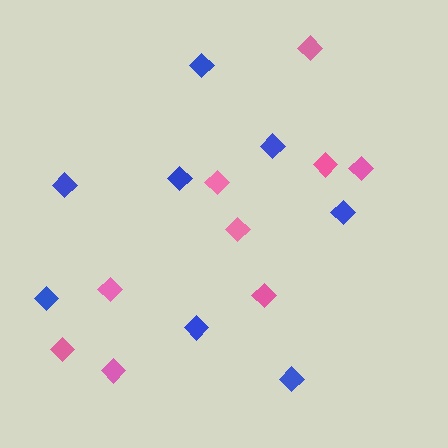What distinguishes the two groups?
There are 2 groups: one group of blue diamonds (8) and one group of pink diamonds (9).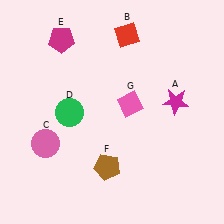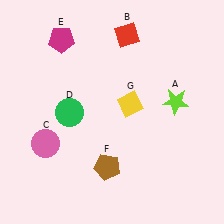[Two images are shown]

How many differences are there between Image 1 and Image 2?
There are 2 differences between the two images.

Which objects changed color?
A changed from magenta to lime. G changed from pink to yellow.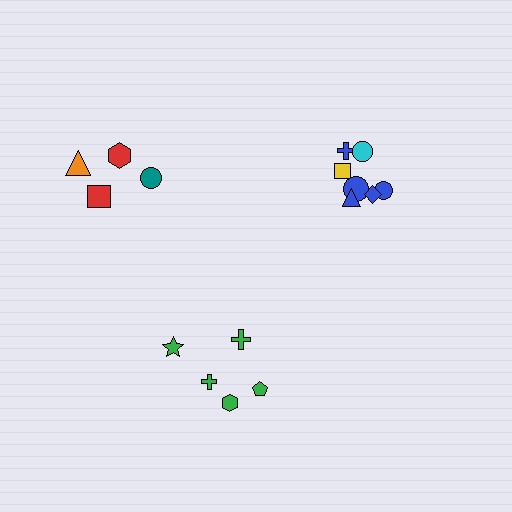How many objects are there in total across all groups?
There are 16 objects.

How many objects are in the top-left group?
There are 4 objects.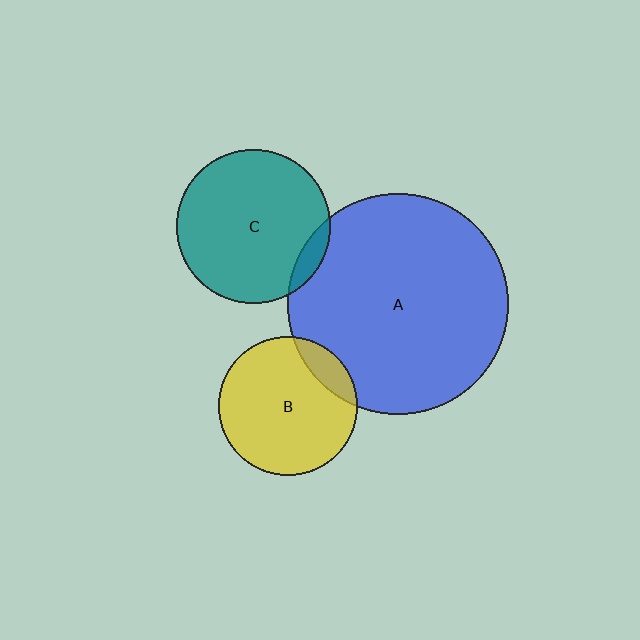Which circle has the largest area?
Circle A (blue).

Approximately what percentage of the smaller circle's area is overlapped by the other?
Approximately 10%.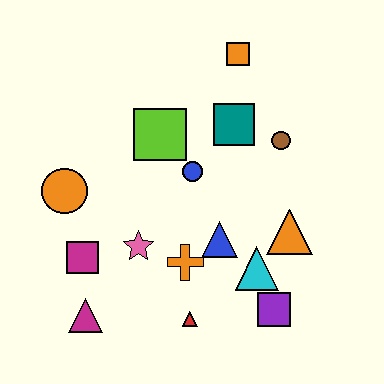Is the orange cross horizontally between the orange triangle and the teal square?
No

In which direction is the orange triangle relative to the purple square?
The orange triangle is above the purple square.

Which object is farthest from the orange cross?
The orange square is farthest from the orange cross.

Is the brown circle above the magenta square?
Yes